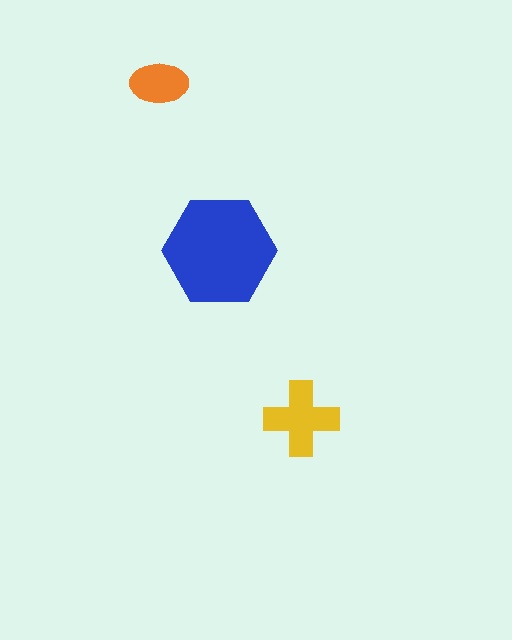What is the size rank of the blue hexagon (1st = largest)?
1st.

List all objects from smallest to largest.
The orange ellipse, the yellow cross, the blue hexagon.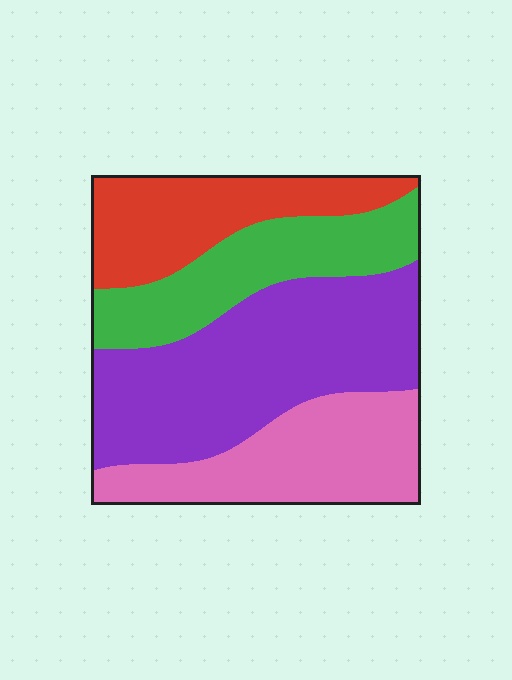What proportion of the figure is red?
Red covers about 20% of the figure.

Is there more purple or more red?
Purple.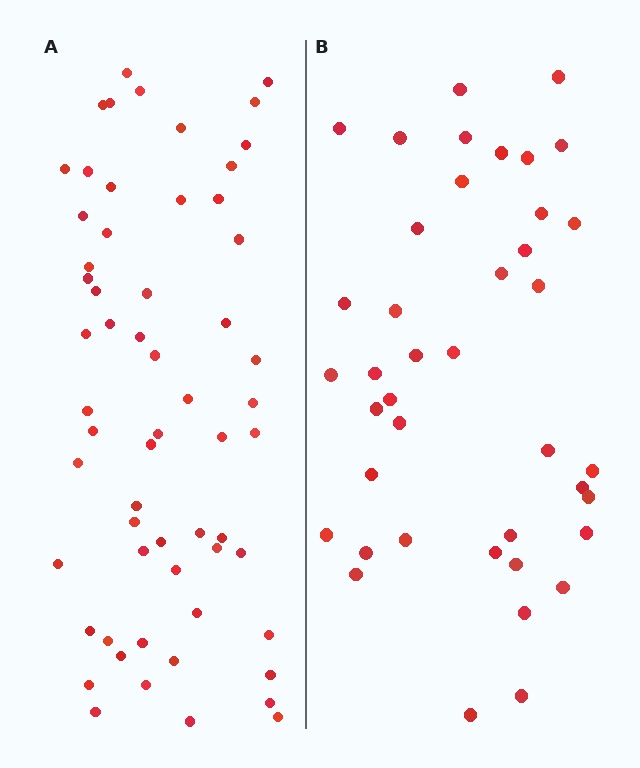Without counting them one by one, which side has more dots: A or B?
Region A (the left region) has more dots.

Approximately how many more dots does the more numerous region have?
Region A has approximately 20 more dots than region B.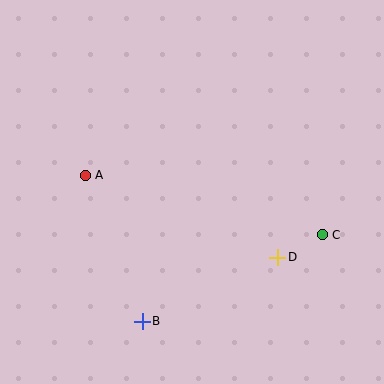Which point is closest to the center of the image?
Point D at (278, 257) is closest to the center.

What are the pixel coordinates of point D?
Point D is at (278, 257).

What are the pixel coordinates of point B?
Point B is at (142, 321).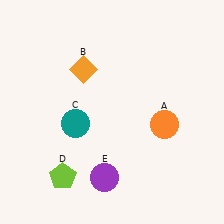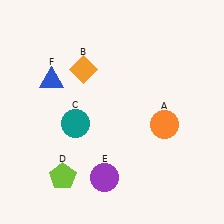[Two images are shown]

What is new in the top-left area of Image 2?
A blue triangle (F) was added in the top-left area of Image 2.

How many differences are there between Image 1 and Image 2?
There is 1 difference between the two images.